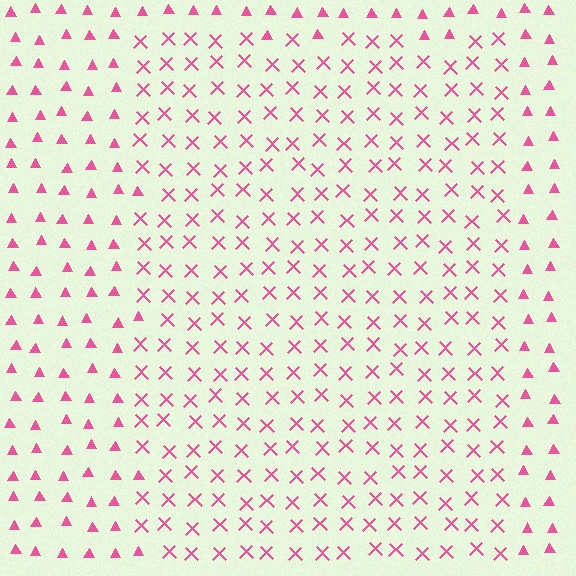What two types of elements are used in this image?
The image uses X marks inside the rectangle region and triangles outside it.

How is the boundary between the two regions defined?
The boundary is defined by a change in element shape: X marks inside vs. triangles outside. All elements share the same color and spacing.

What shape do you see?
I see a rectangle.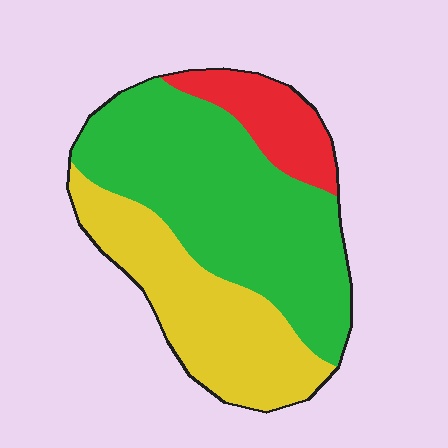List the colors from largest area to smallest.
From largest to smallest: green, yellow, red.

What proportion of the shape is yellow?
Yellow covers about 35% of the shape.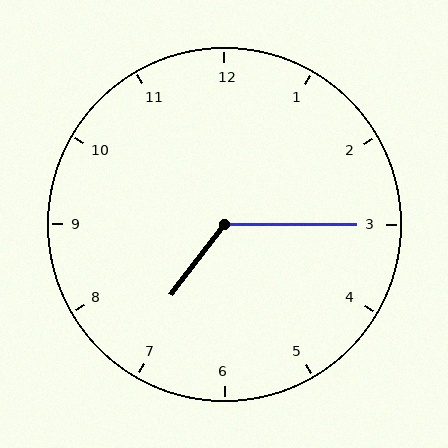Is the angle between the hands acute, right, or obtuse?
It is obtuse.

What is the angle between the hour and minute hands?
Approximately 128 degrees.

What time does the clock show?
7:15.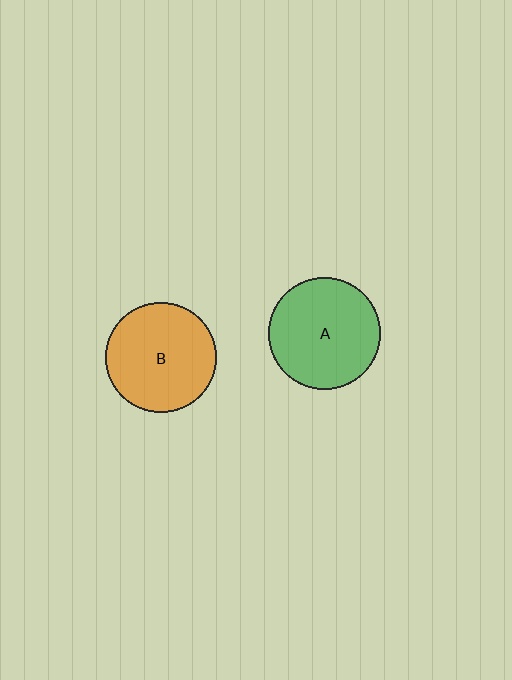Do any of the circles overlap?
No, none of the circles overlap.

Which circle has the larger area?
Circle A (green).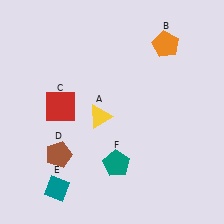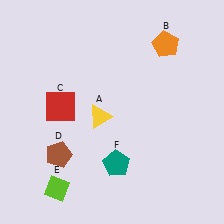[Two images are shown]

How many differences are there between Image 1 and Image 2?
There is 1 difference between the two images.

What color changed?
The diamond (E) changed from teal in Image 1 to lime in Image 2.